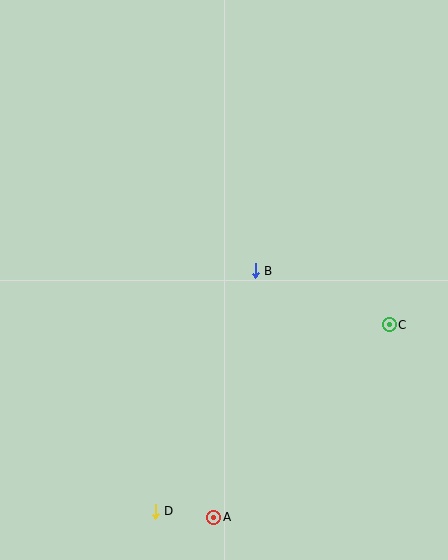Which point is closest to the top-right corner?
Point C is closest to the top-right corner.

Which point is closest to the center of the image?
Point B at (255, 271) is closest to the center.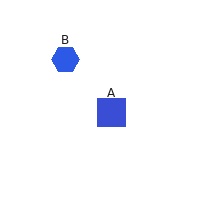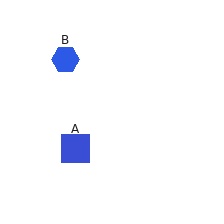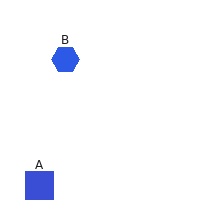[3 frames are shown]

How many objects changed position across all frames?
1 object changed position: blue square (object A).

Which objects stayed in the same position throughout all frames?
Blue hexagon (object B) remained stationary.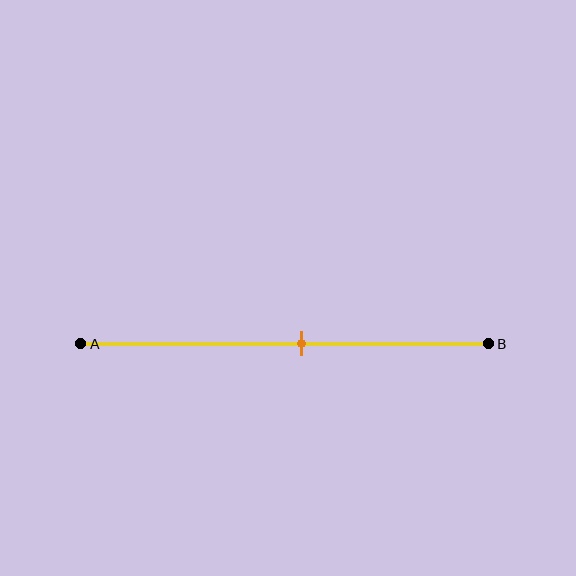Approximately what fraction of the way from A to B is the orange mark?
The orange mark is approximately 55% of the way from A to B.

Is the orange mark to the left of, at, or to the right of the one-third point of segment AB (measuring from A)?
The orange mark is to the right of the one-third point of segment AB.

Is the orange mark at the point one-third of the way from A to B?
No, the mark is at about 55% from A, not at the 33% one-third point.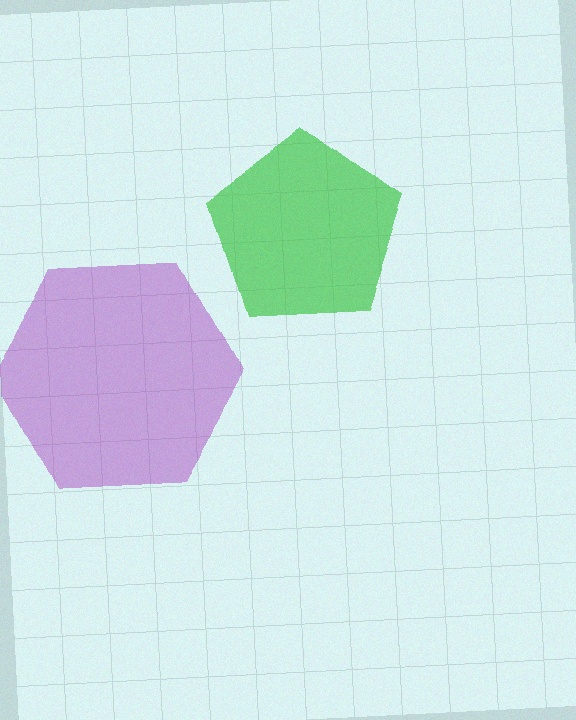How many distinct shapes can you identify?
There are 2 distinct shapes: a purple hexagon, a green pentagon.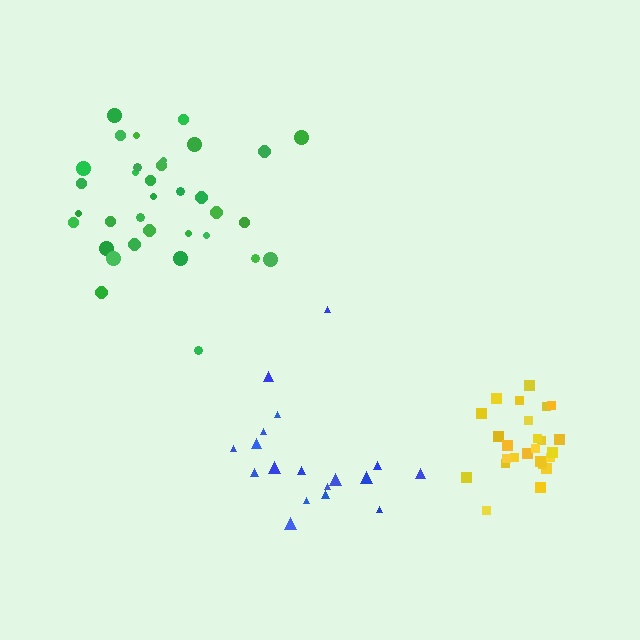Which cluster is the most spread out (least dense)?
Blue.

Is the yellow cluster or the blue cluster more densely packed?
Yellow.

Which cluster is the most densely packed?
Yellow.